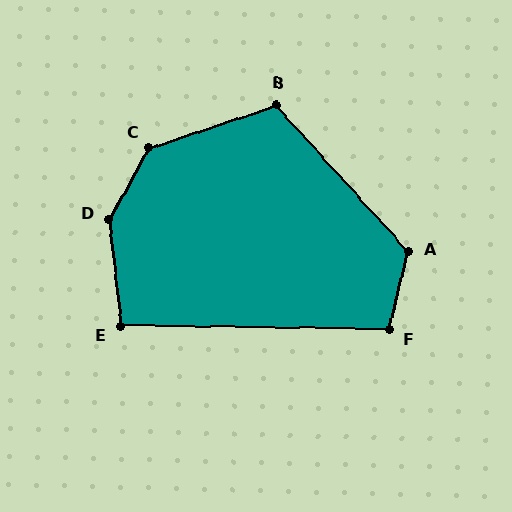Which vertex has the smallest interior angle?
E, at approximately 97 degrees.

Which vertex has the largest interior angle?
D, at approximately 144 degrees.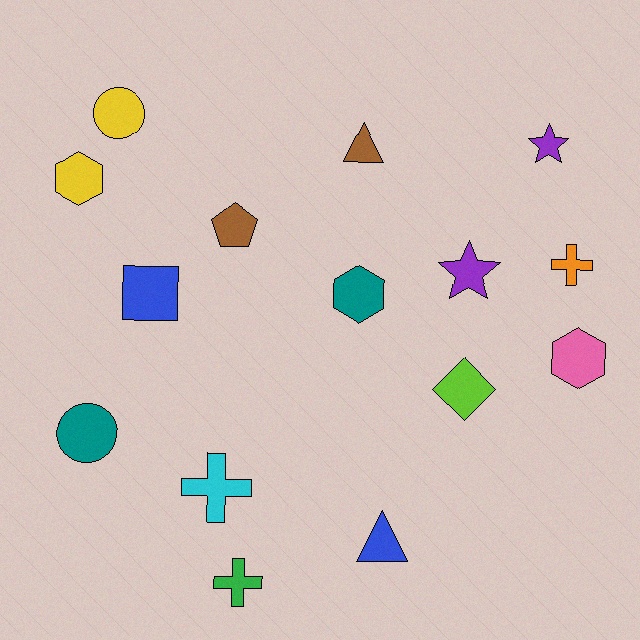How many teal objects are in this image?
There are 2 teal objects.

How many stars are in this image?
There are 2 stars.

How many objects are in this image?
There are 15 objects.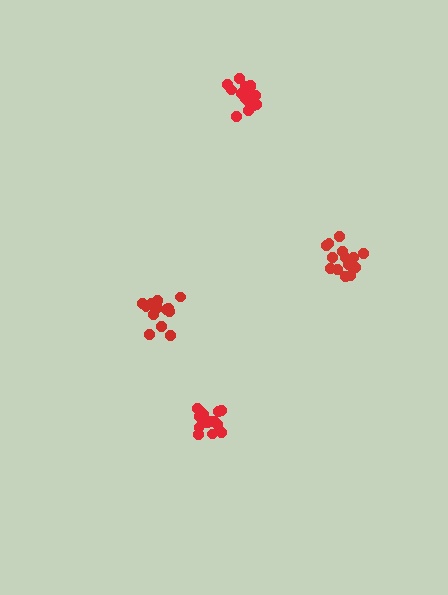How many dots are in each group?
Group 1: 14 dots, Group 2: 16 dots, Group 3: 14 dots, Group 4: 17 dots (61 total).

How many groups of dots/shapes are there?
There are 4 groups.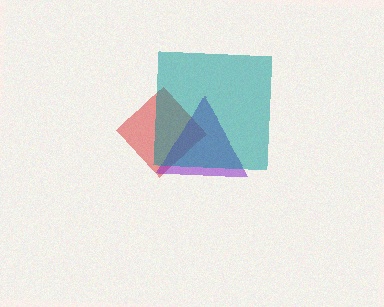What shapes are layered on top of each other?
The layered shapes are: a red diamond, a purple triangle, a teal square.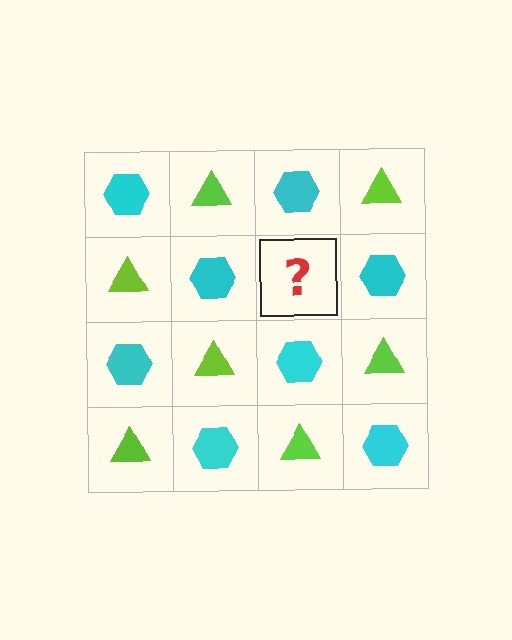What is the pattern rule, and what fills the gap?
The rule is that it alternates cyan hexagon and lime triangle in a checkerboard pattern. The gap should be filled with a lime triangle.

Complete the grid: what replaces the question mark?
The question mark should be replaced with a lime triangle.